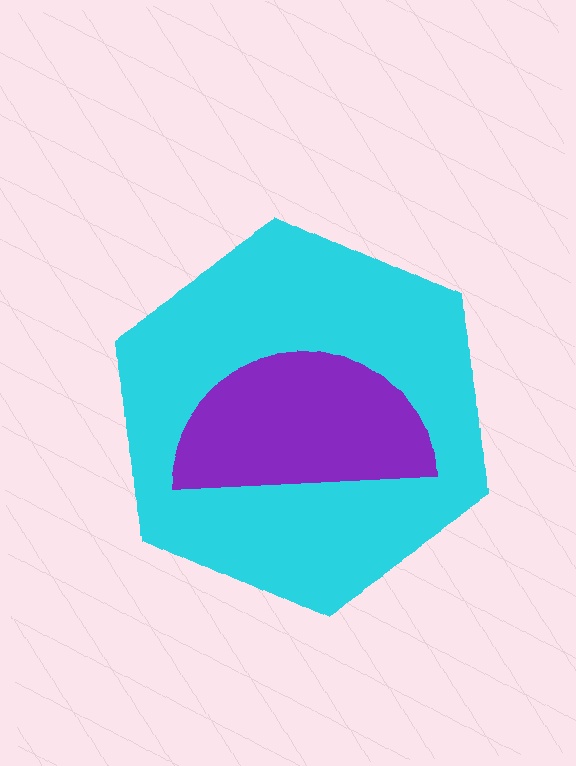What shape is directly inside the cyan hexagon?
The purple semicircle.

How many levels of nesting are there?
2.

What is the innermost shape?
The purple semicircle.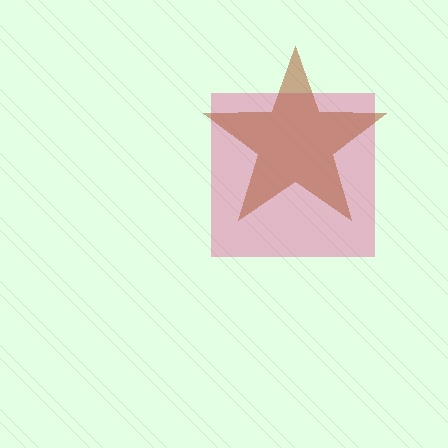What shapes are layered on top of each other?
The layered shapes are: a pink square, a brown star.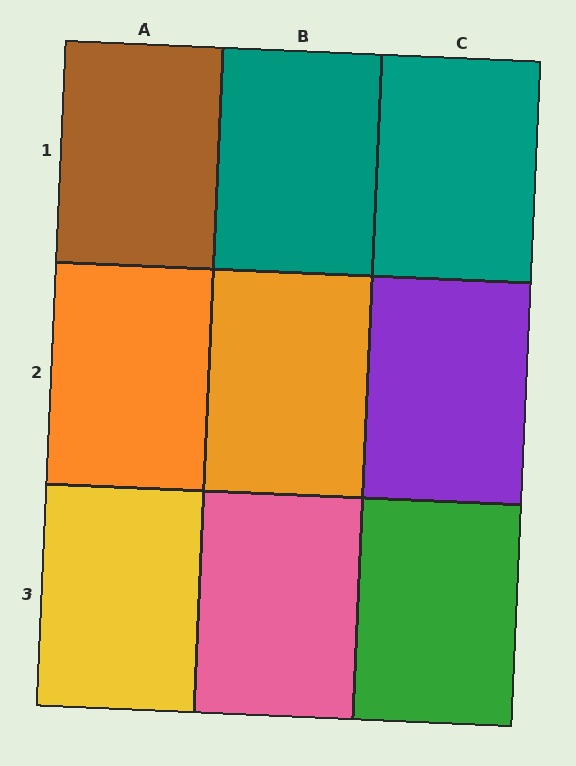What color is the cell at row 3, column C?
Green.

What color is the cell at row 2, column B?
Orange.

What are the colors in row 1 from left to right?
Brown, teal, teal.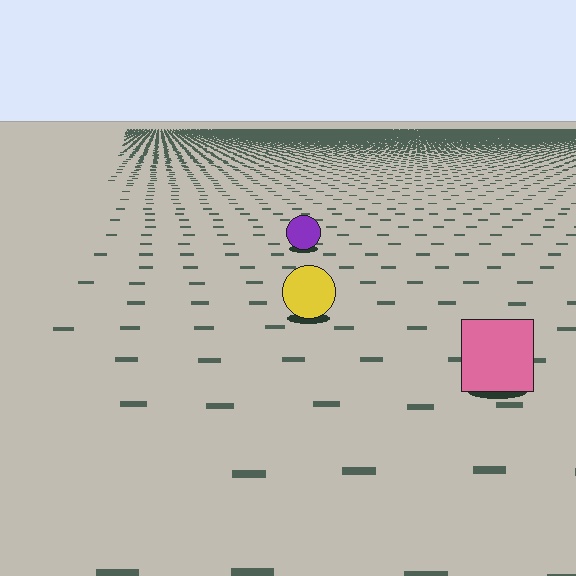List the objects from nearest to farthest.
From nearest to farthest: the pink square, the yellow circle, the purple circle.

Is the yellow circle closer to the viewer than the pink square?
No. The pink square is closer — you can tell from the texture gradient: the ground texture is coarser near it.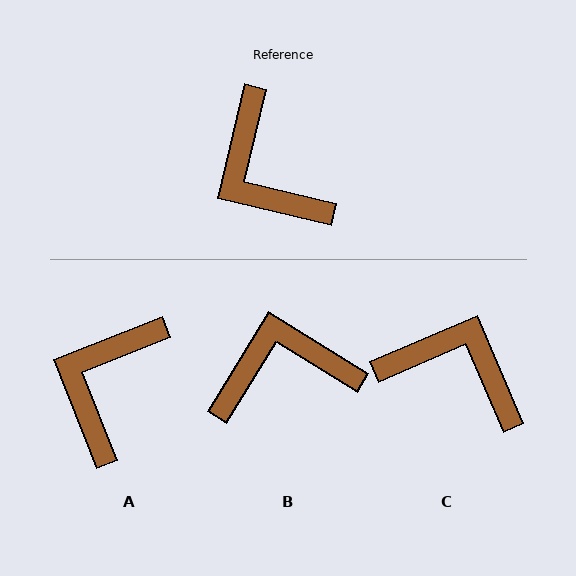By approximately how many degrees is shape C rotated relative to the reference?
Approximately 143 degrees clockwise.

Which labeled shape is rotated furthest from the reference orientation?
C, about 143 degrees away.